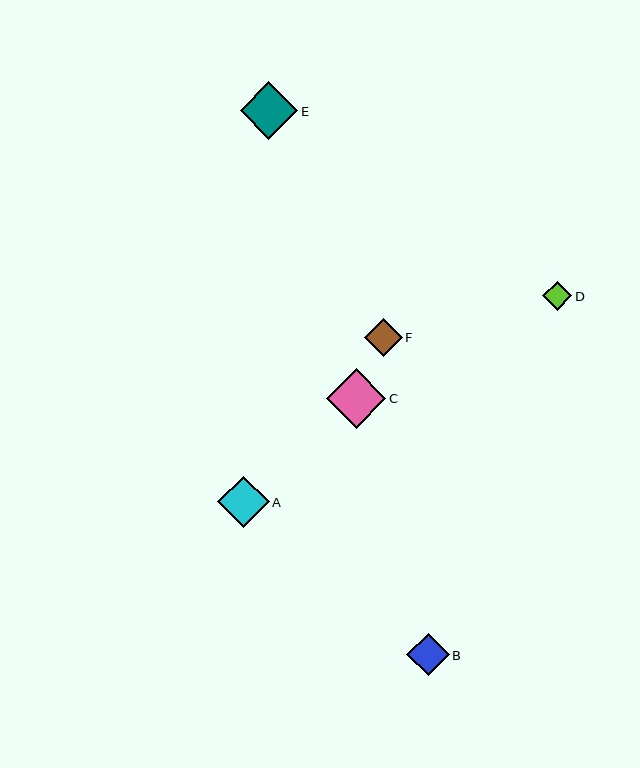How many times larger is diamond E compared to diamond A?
Diamond E is approximately 1.1 times the size of diamond A.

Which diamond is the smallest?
Diamond D is the smallest with a size of approximately 29 pixels.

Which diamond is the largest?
Diamond C is the largest with a size of approximately 59 pixels.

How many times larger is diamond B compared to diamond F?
Diamond B is approximately 1.1 times the size of diamond F.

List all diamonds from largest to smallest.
From largest to smallest: C, E, A, B, F, D.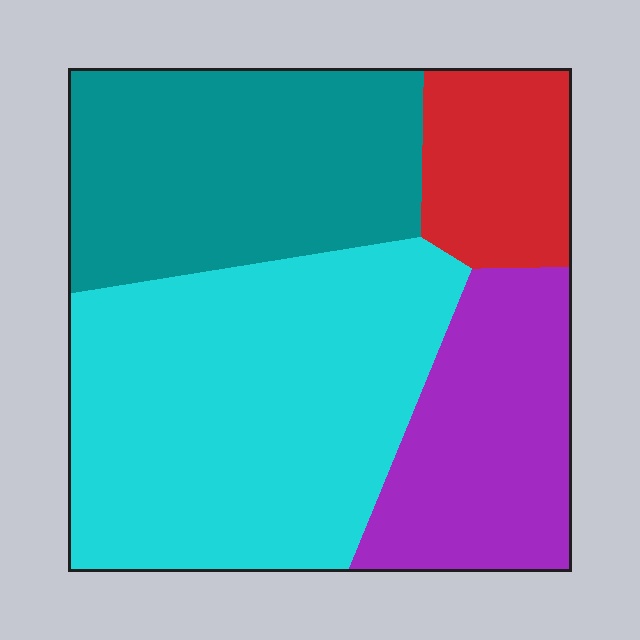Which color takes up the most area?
Cyan, at roughly 40%.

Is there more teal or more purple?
Teal.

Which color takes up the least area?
Red, at roughly 10%.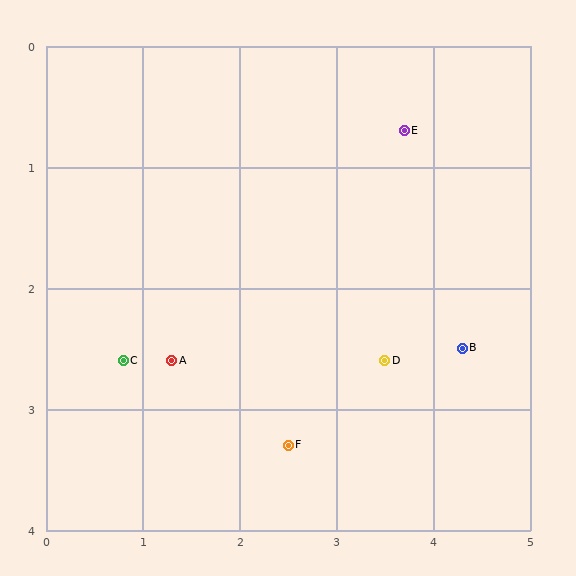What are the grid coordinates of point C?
Point C is at approximately (0.8, 2.6).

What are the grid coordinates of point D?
Point D is at approximately (3.5, 2.6).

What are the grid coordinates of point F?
Point F is at approximately (2.5, 3.3).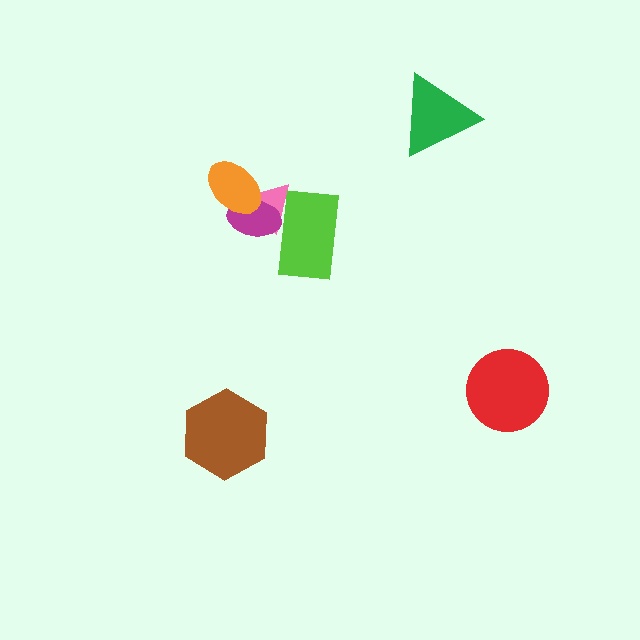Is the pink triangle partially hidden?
Yes, it is partially covered by another shape.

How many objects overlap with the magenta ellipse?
3 objects overlap with the magenta ellipse.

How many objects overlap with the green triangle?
0 objects overlap with the green triangle.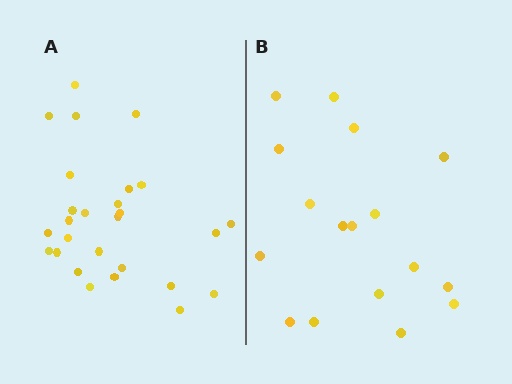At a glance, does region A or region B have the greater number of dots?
Region A (the left region) has more dots.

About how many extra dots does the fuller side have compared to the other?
Region A has roughly 10 or so more dots than region B.